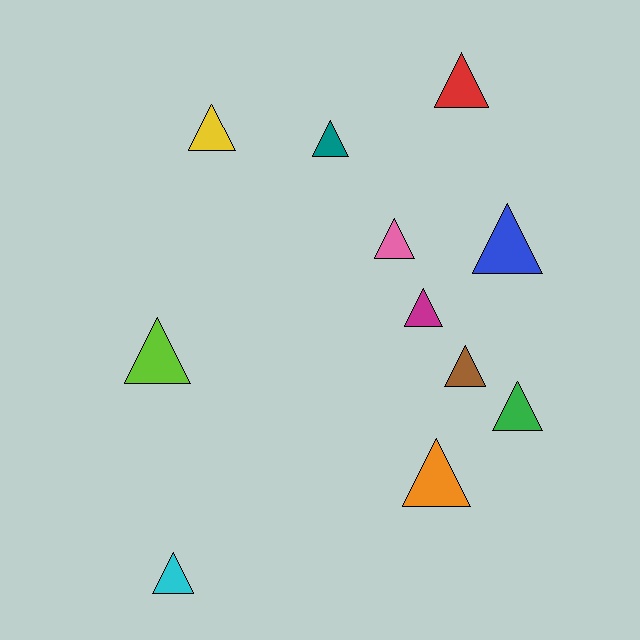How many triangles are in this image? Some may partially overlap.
There are 11 triangles.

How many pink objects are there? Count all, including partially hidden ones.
There is 1 pink object.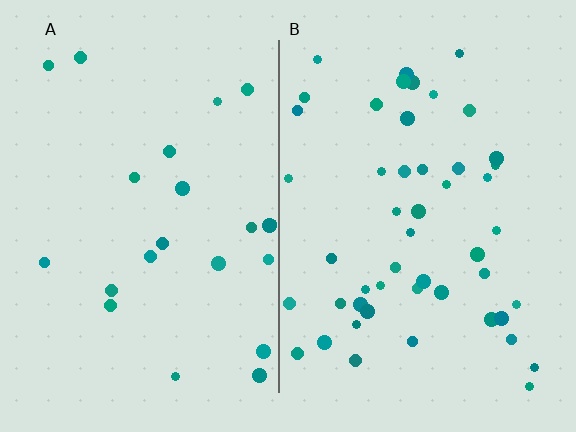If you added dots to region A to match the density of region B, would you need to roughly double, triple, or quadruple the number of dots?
Approximately double.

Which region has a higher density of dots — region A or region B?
B (the right).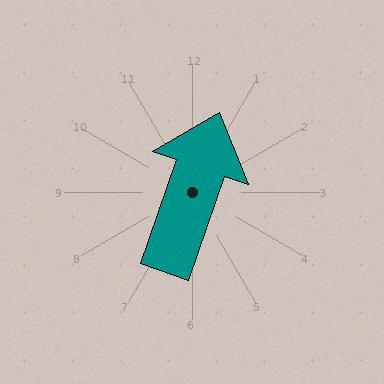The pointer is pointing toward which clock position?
Roughly 1 o'clock.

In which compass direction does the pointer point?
North.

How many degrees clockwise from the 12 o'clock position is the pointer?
Approximately 19 degrees.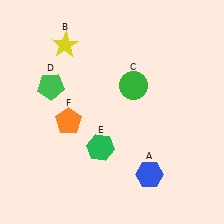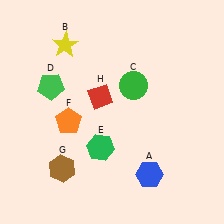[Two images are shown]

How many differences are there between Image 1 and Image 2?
There are 2 differences between the two images.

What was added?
A brown hexagon (G), a red diamond (H) were added in Image 2.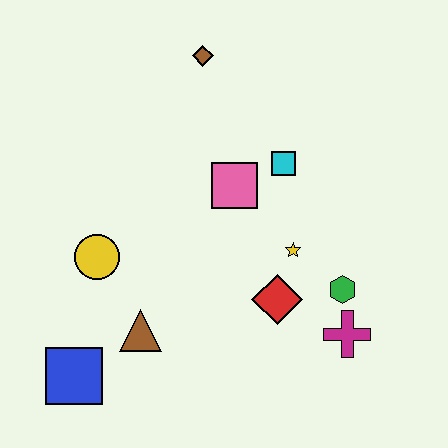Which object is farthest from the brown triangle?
The brown diamond is farthest from the brown triangle.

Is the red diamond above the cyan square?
No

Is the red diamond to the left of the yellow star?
Yes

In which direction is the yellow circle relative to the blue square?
The yellow circle is above the blue square.